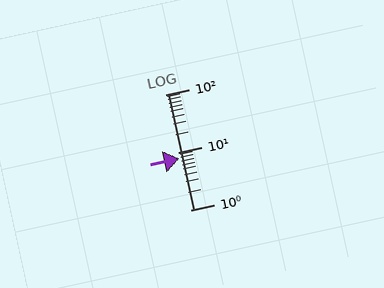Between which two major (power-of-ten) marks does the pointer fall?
The pointer is between 1 and 10.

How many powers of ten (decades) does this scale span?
The scale spans 2 decades, from 1 to 100.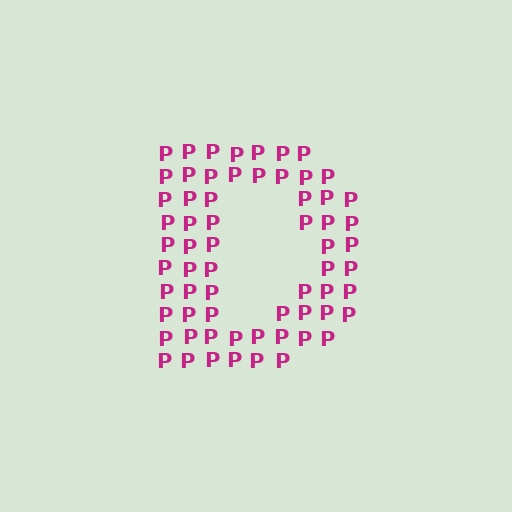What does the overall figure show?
The overall figure shows the letter D.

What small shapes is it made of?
It is made of small letter P's.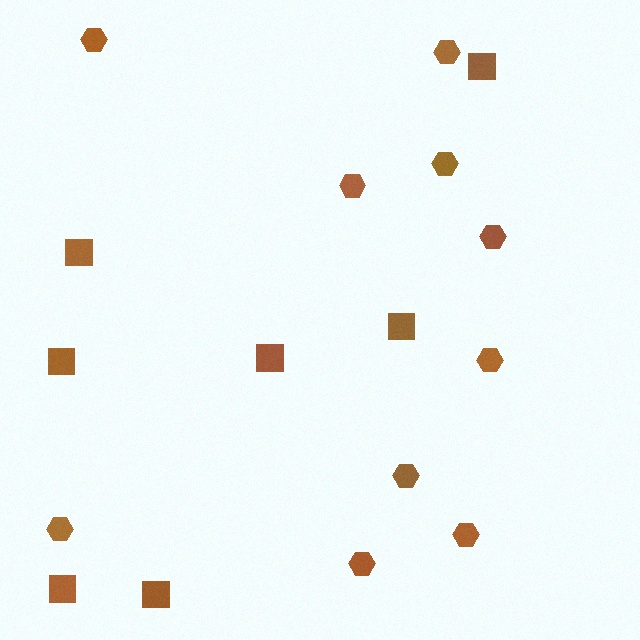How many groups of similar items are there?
There are 2 groups: one group of hexagons (10) and one group of squares (7).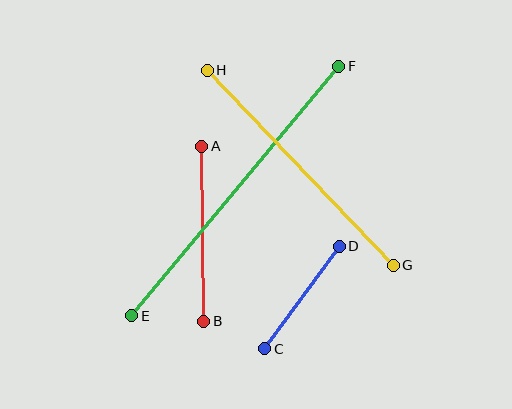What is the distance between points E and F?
The distance is approximately 324 pixels.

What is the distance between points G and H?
The distance is approximately 270 pixels.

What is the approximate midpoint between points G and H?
The midpoint is at approximately (300, 168) pixels.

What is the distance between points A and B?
The distance is approximately 175 pixels.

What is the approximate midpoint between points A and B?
The midpoint is at approximately (203, 234) pixels.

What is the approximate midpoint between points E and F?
The midpoint is at approximately (235, 191) pixels.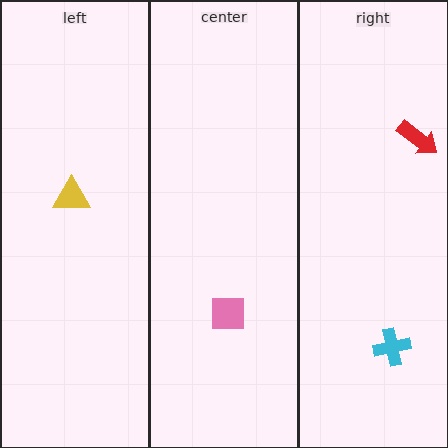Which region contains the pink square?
The center region.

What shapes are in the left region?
The yellow triangle.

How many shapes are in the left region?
1.